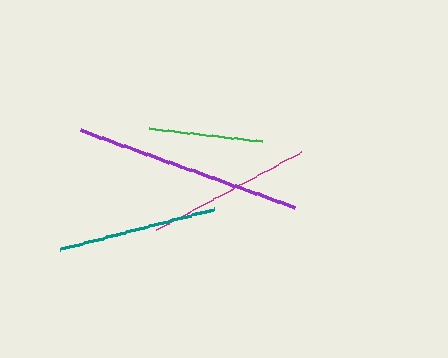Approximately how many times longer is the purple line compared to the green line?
The purple line is approximately 2.0 times the length of the green line.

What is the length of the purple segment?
The purple segment is approximately 228 pixels long.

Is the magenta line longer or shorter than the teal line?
The magenta line is longer than the teal line.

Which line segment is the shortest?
The green line is the shortest at approximately 114 pixels.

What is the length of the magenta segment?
The magenta segment is approximately 164 pixels long.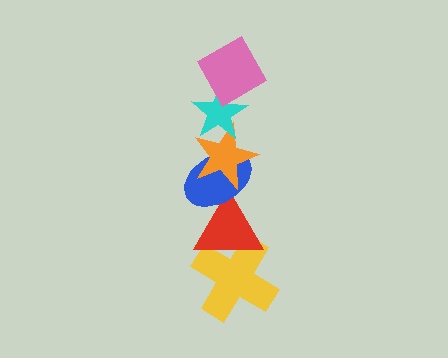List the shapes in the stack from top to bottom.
From top to bottom: the pink diamond, the cyan star, the orange star, the blue ellipse, the red triangle, the yellow cross.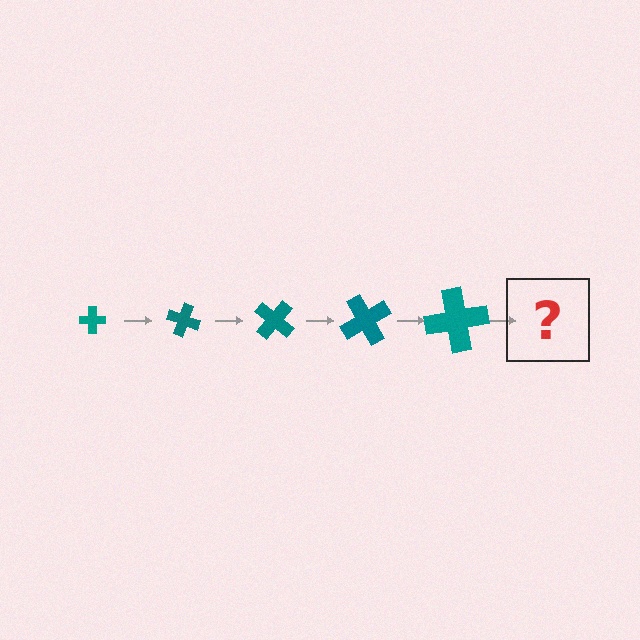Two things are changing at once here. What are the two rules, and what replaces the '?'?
The two rules are that the cross grows larger each step and it rotates 20 degrees each step. The '?' should be a cross, larger than the previous one and rotated 100 degrees from the start.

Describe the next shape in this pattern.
It should be a cross, larger than the previous one and rotated 100 degrees from the start.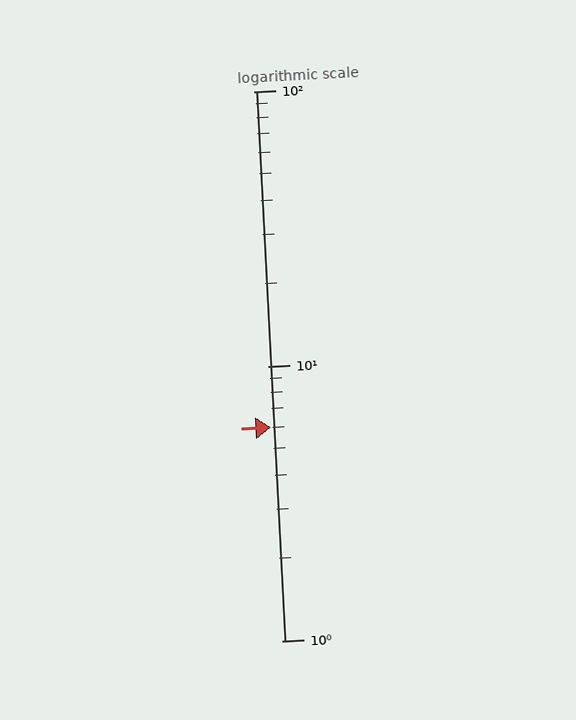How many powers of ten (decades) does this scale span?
The scale spans 2 decades, from 1 to 100.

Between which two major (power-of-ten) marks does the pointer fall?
The pointer is between 1 and 10.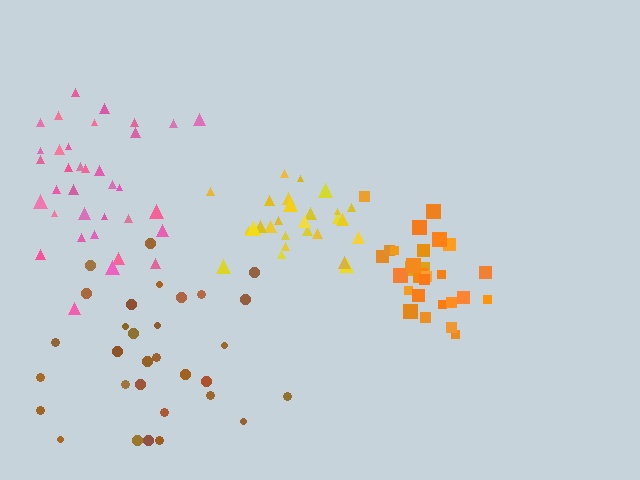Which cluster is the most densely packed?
Orange.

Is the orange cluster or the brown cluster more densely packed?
Orange.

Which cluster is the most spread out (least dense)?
Brown.